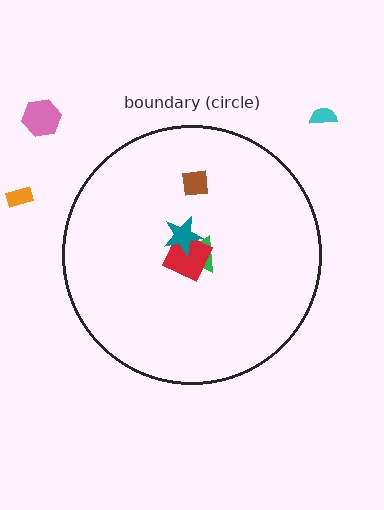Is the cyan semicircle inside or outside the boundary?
Outside.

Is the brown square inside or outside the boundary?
Inside.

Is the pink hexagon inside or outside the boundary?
Outside.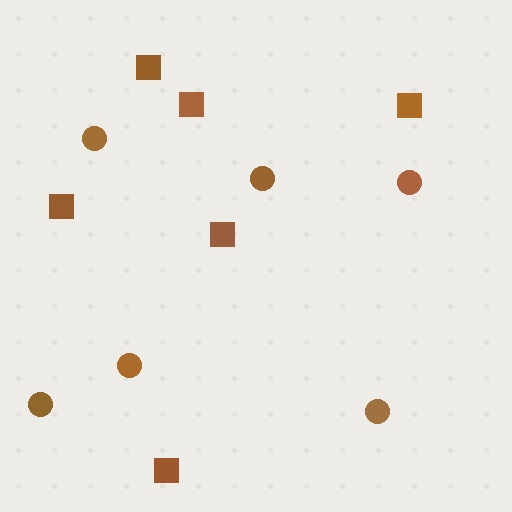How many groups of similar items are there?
There are 2 groups: one group of circles (6) and one group of squares (6).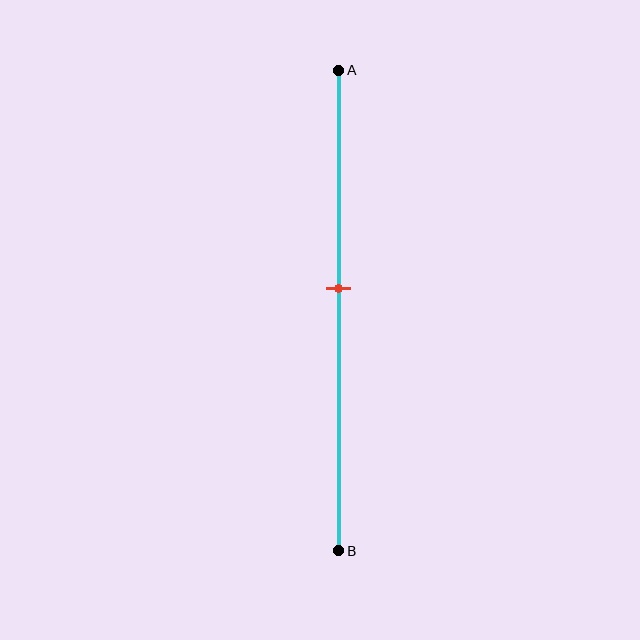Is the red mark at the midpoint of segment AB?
No, the mark is at about 45% from A, not at the 50% midpoint.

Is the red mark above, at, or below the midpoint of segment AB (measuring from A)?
The red mark is above the midpoint of segment AB.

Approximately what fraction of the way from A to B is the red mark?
The red mark is approximately 45% of the way from A to B.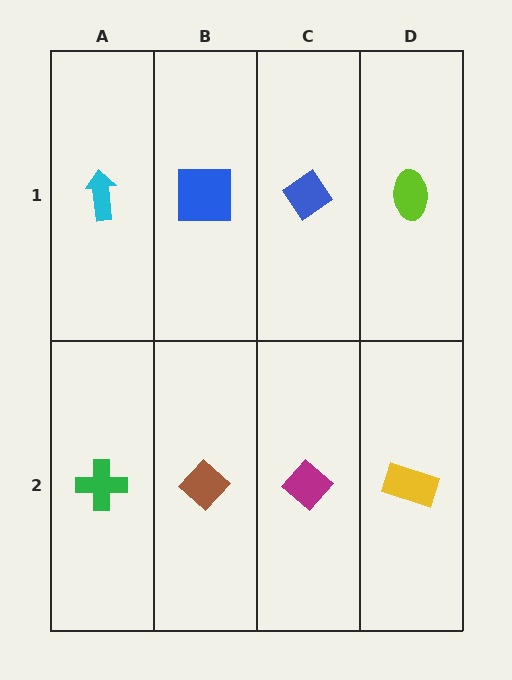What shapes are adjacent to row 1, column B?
A brown diamond (row 2, column B), a cyan arrow (row 1, column A), a blue diamond (row 1, column C).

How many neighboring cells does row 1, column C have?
3.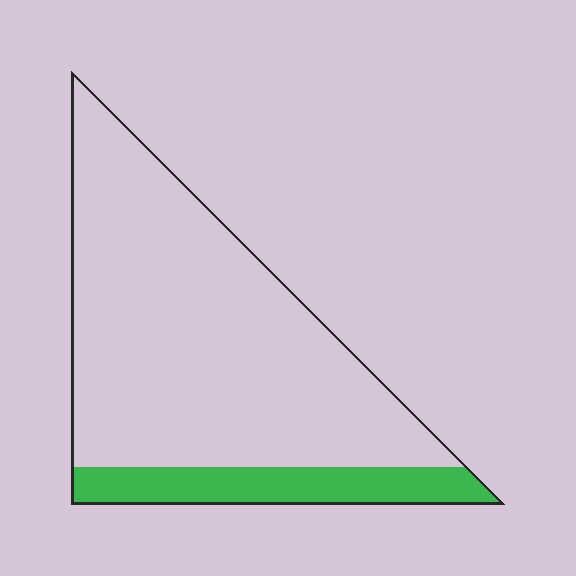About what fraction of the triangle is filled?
About one sixth (1/6).